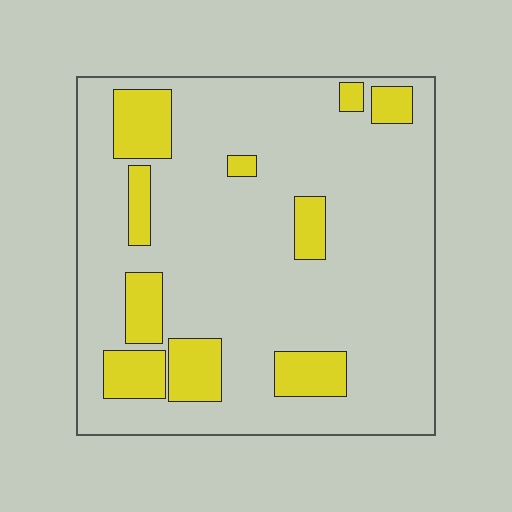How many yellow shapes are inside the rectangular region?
10.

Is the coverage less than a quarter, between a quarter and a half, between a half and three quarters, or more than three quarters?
Less than a quarter.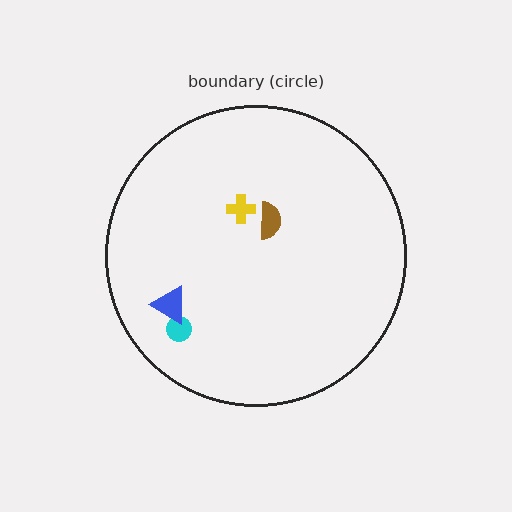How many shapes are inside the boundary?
4 inside, 0 outside.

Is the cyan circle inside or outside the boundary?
Inside.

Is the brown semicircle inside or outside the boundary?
Inside.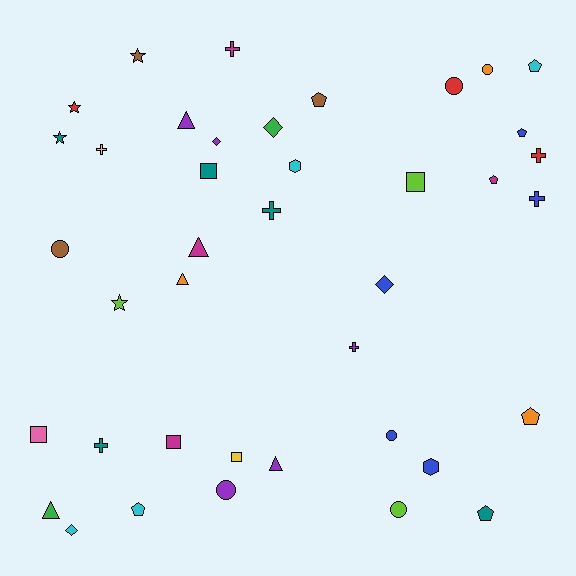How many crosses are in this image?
There are 7 crosses.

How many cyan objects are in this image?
There are 4 cyan objects.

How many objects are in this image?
There are 40 objects.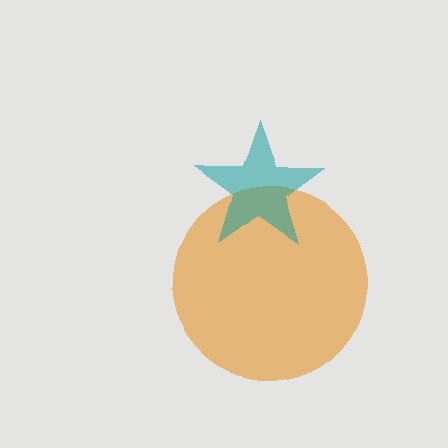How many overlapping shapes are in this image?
There are 2 overlapping shapes in the image.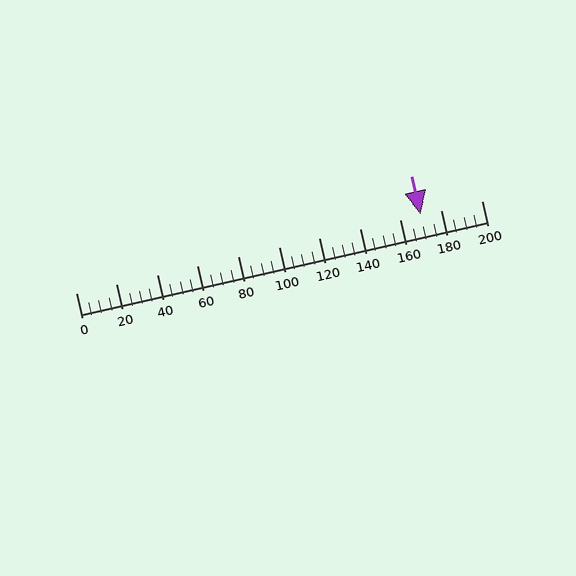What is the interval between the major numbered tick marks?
The major tick marks are spaced 20 units apart.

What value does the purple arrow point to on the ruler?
The purple arrow points to approximately 170.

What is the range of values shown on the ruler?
The ruler shows values from 0 to 200.